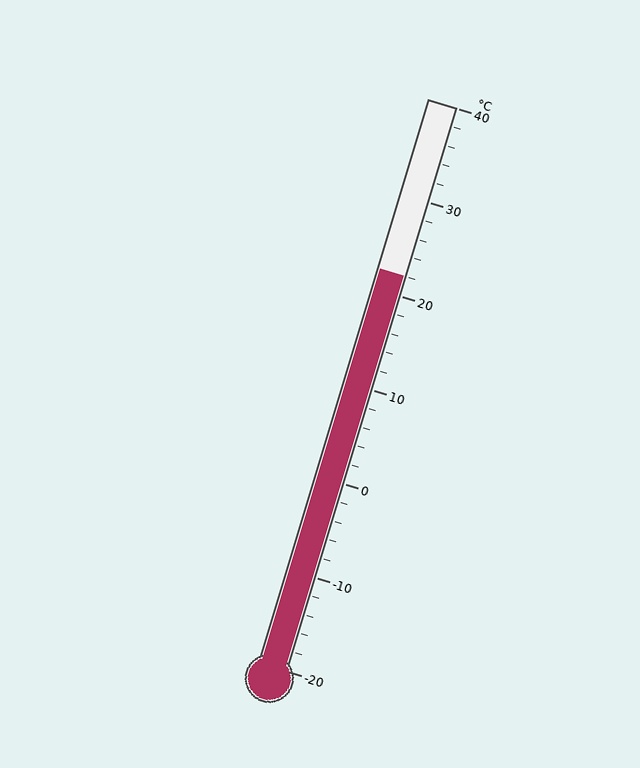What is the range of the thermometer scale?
The thermometer scale ranges from -20°C to 40°C.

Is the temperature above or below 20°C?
The temperature is above 20°C.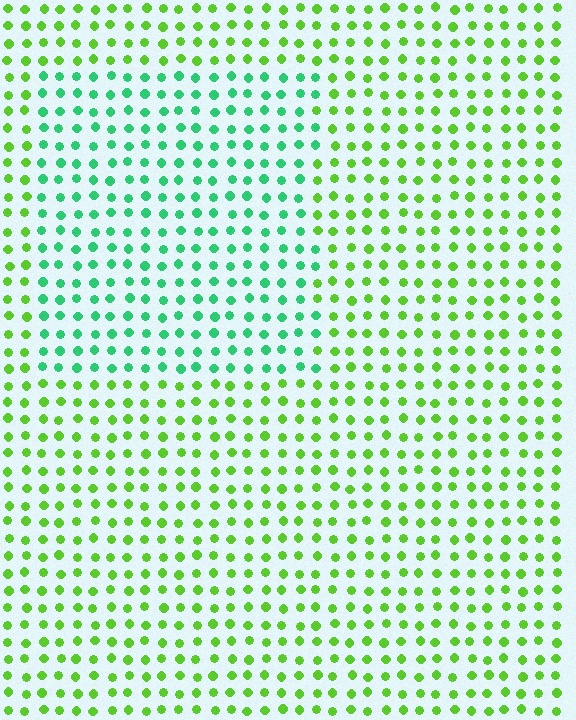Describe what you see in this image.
The image is filled with small lime elements in a uniform arrangement. A rectangle-shaped region is visible where the elements are tinted to a slightly different hue, forming a subtle color boundary.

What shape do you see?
I see a rectangle.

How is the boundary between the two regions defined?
The boundary is defined purely by a slight shift in hue (about 44 degrees). Spacing, size, and orientation are identical on both sides.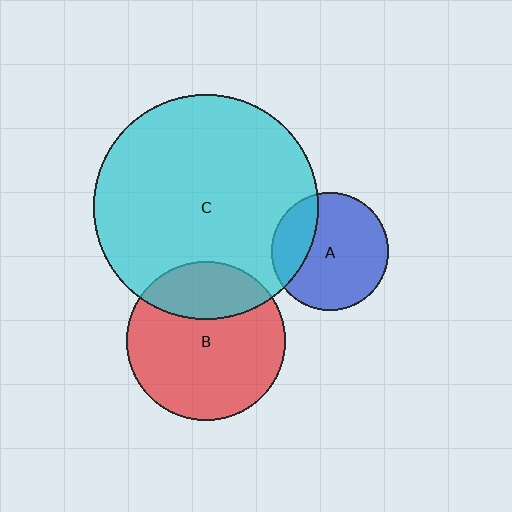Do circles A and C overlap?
Yes.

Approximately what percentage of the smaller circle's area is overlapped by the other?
Approximately 25%.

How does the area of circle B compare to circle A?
Approximately 1.8 times.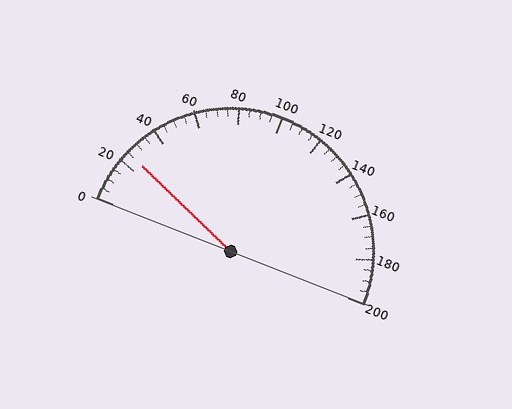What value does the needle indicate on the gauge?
The needle indicates approximately 25.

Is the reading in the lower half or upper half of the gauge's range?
The reading is in the lower half of the range (0 to 200).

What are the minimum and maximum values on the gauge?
The gauge ranges from 0 to 200.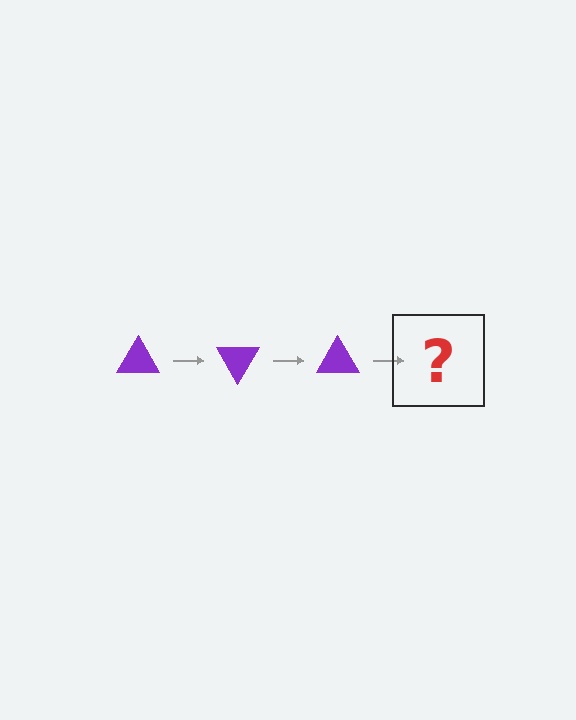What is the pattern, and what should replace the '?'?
The pattern is that the triangle rotates 60 degrees each step. The '?' should be a purple triangle rotated 180 degrees.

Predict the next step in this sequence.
The next step is a purple triangle rotated 180 degrees.